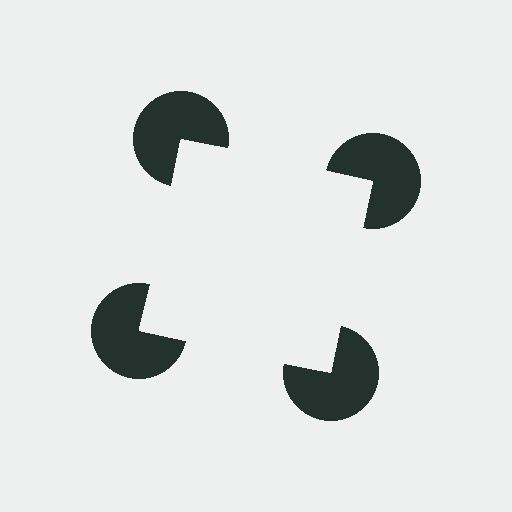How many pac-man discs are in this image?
There are 4 — one at each vertex of the illusory square.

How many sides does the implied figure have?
4 sides.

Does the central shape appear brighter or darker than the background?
It typically appears slightly brighter than the background, even though no actual brightness change is drawn.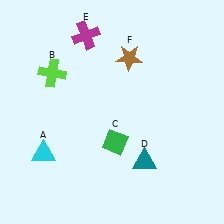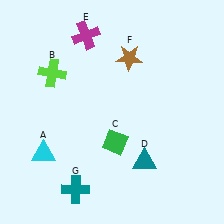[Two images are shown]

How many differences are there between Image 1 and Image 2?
There is 1 difference between the two images.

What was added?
A teal cross (G) was added in Image 2.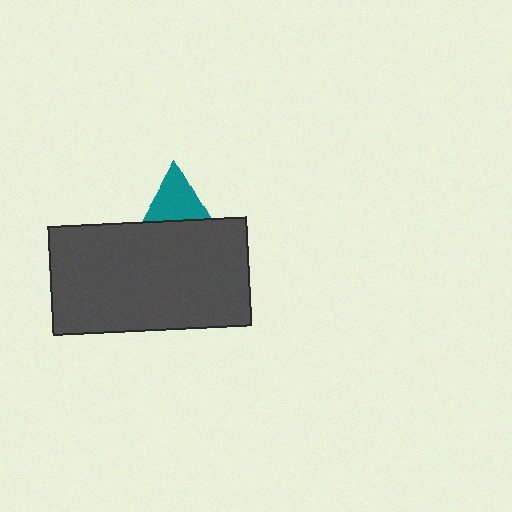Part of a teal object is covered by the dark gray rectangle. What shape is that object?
It is a triangle.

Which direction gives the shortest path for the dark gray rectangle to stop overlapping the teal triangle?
Moving down gives the shortest separation.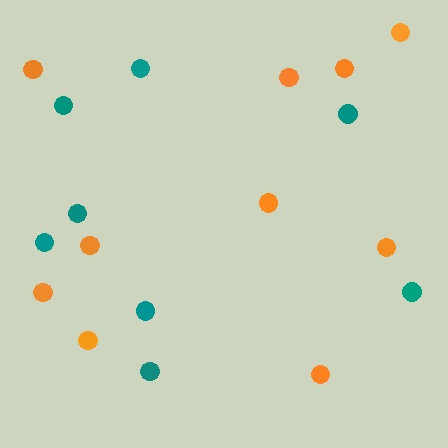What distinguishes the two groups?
There are 2 groups: one group of orange circles (10) and one group of teal circles (8).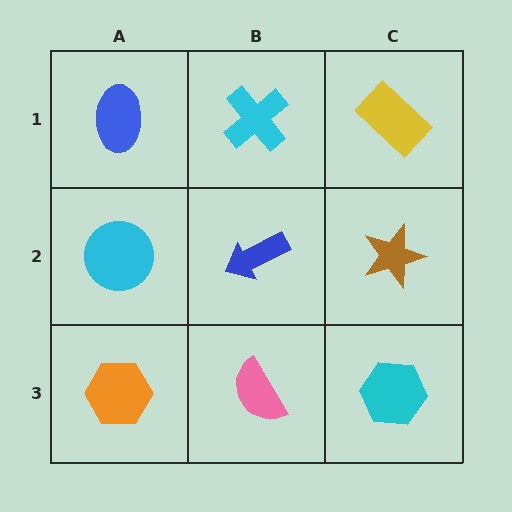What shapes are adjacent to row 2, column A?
A blue ellipse (row 1, column A), an orange hexagon (row 3, column A), a blue arrow (row 2, column B).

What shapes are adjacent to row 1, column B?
A blue arrow (row 2, column B), a blue ellipse (row 1, column A), a yellow rectangle (row 1, column C).